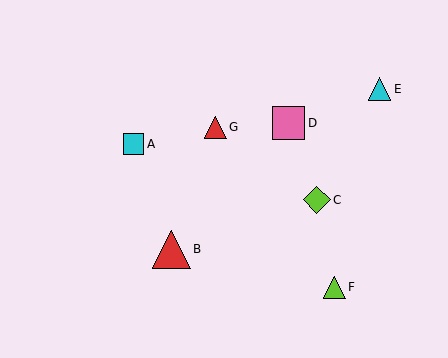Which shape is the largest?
The red triangle (labeled B) is the largest.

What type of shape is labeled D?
Shape D is a pink square.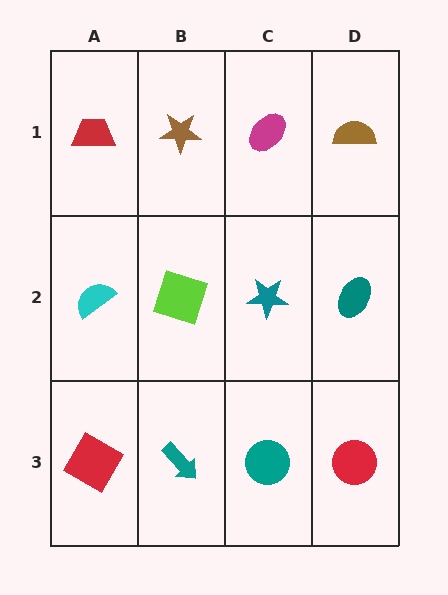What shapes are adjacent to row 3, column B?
A lime square (row 2, column B), a red square (row 3, column A), a teal circle (row 3, column C).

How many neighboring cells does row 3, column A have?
2.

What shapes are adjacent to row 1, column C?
A teal star (row 2, column C), a brown star (row 1, column B), a brown semicircle (row 1, column D).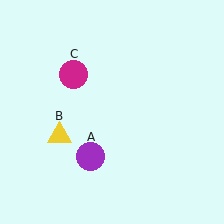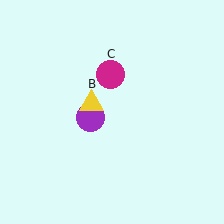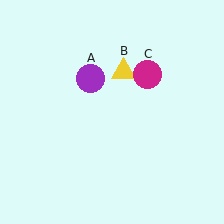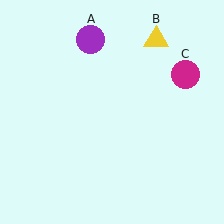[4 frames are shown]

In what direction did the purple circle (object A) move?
The purple circle (object A) moved up.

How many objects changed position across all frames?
3 objects changed position: purple circle (object A), yellow triangle (object B), magenta circle (object C).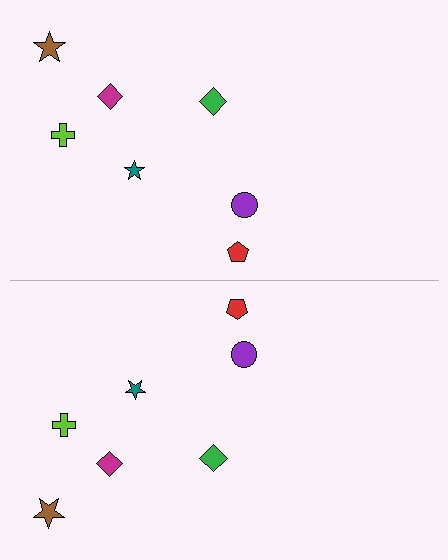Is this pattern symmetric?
Yes, this pattern has bilateral (reflection) symmetry.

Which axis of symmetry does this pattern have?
The pattern has a horizontal axis of symmetry running through the center of the image.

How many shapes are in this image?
There are 14 shapes in this image.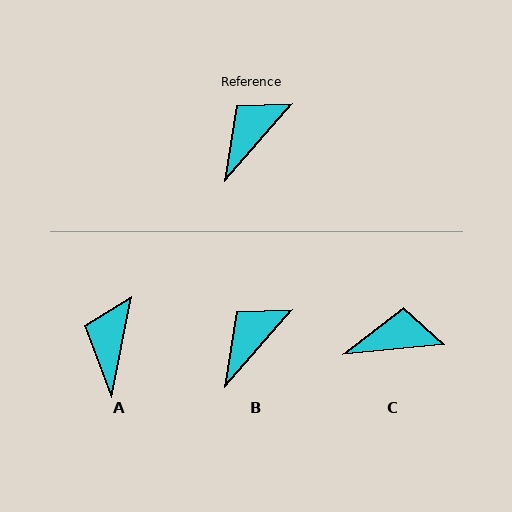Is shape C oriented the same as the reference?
No, it is off by about 43 degrees.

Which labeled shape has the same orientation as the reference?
B.